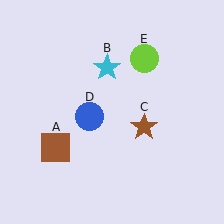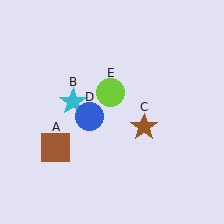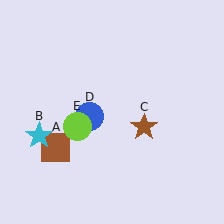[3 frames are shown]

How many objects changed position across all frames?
2 objects changed position: cyan star (object B), lime circle (object E).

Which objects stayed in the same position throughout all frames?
Brown square (object A) and brown star (object C) and blue circle (object D) remained stationary.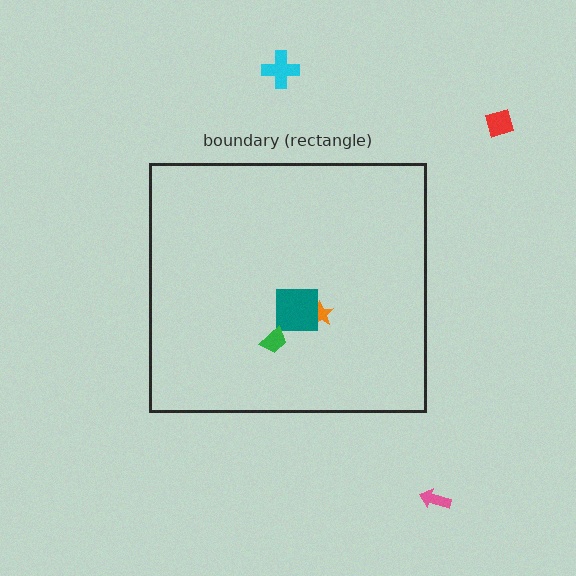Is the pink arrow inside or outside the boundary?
Outside.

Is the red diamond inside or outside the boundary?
Outside.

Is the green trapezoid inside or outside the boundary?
Inside.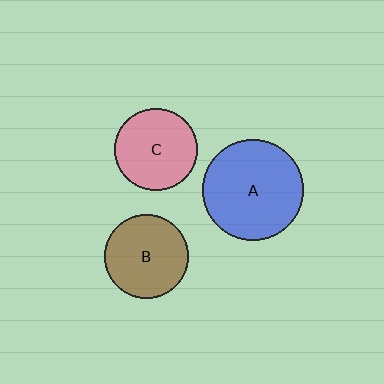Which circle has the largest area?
Circle A (blue).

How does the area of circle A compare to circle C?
Approximately 1.5 times.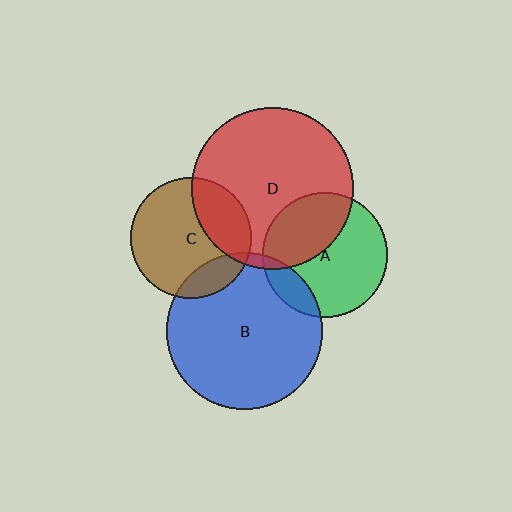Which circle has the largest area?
Circle D (red).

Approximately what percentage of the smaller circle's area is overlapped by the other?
Approximately 15%.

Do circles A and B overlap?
Yes.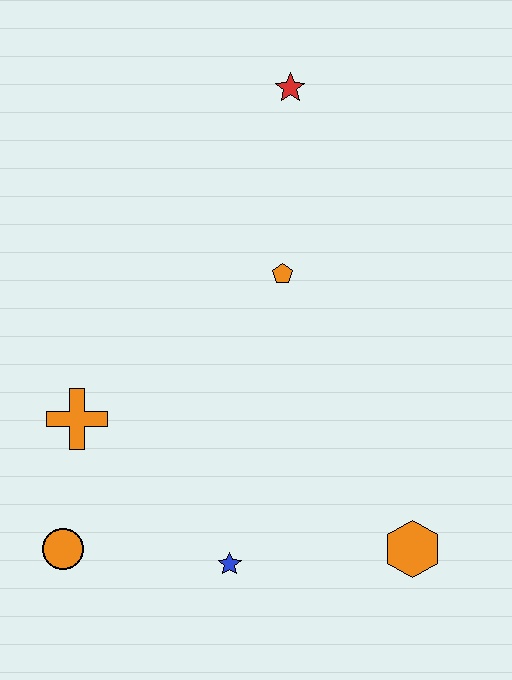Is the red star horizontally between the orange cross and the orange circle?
No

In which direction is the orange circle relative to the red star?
The orange circle is below the red star.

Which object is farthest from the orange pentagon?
The orange circle is farthest from the orange pentagon.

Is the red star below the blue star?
No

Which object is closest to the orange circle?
The orange cross is closest to the orange circle.